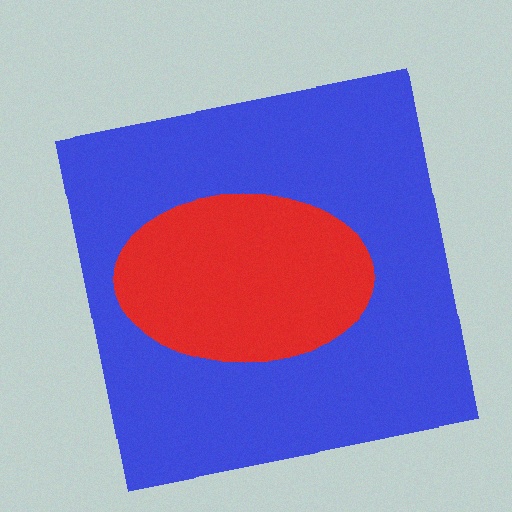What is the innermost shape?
The red ellipse.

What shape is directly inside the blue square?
The red ellipse.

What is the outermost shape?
The blue square.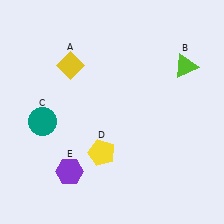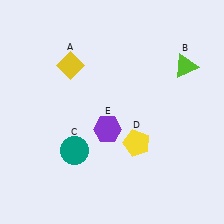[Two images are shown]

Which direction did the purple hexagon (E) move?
The purple hexagon (E) moved up.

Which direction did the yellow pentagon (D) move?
The yellow pentagon (D) moved right.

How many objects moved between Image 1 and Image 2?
3 objects moved between the two images.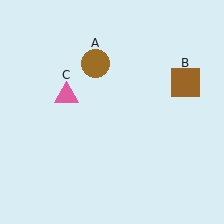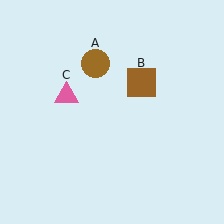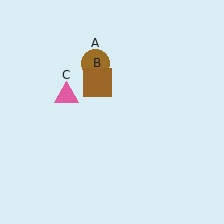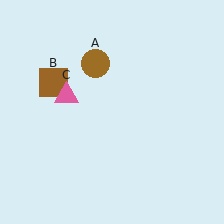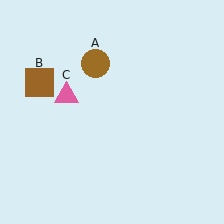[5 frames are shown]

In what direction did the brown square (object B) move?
The brown square (object B) moved left.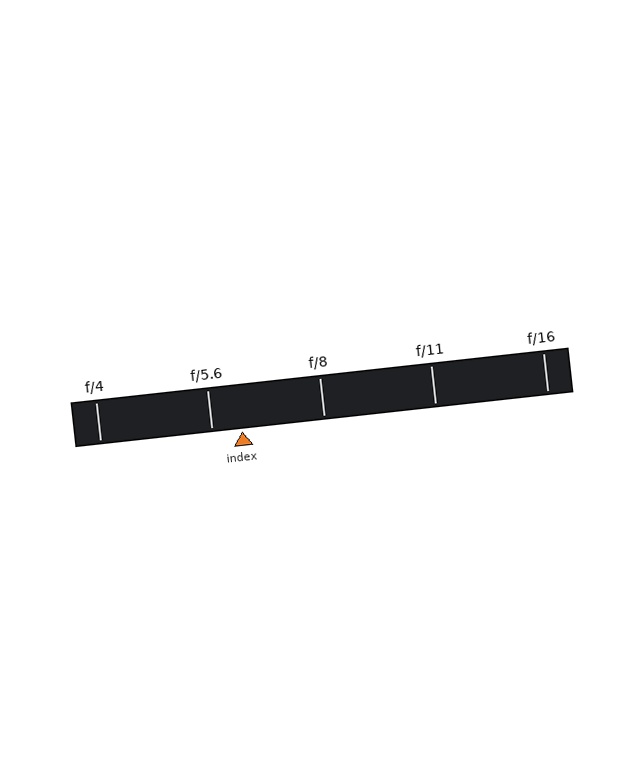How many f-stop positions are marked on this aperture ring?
There are 5 f-stop positions marked.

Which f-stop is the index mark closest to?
The index mark is closest to f/5.6.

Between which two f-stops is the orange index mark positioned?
The index mark is between f/5.6 and f/8.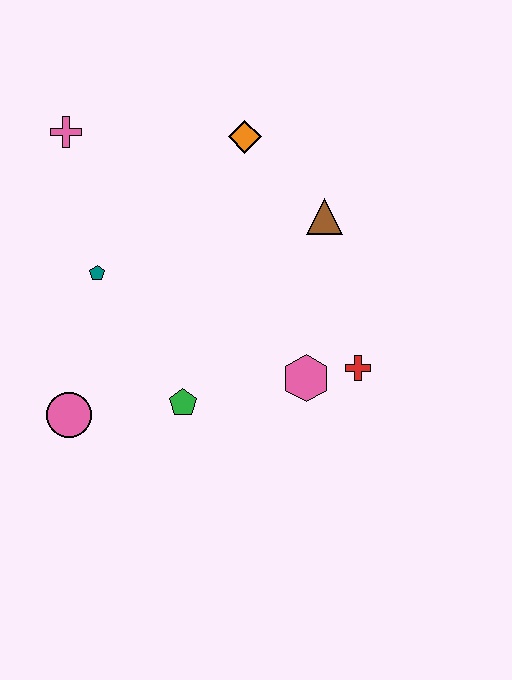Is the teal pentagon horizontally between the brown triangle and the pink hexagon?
No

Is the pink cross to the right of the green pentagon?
No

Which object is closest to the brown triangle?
The orange diamond is closest to the brown triangle.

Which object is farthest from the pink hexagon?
The pink cross is farthest from the pink hexagon.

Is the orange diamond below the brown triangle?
No